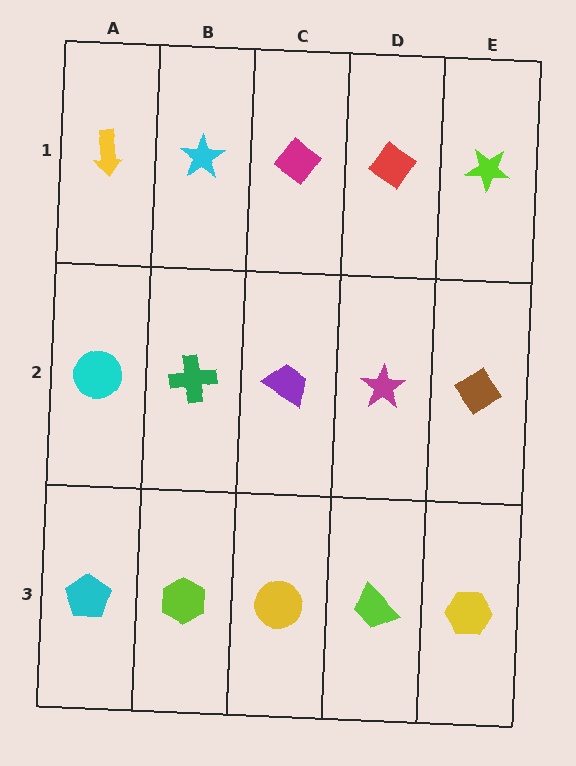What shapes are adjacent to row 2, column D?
A red diamond (row 1, column D), a lime trapezoid (row 3, column D), a purple trapezoid (row 2, column C), a brown diamond (row 2, column E).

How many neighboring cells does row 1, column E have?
2.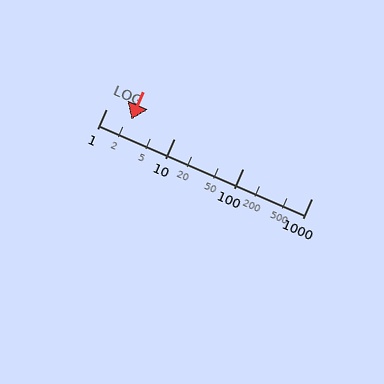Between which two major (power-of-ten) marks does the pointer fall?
The pointer is between 1 and 10.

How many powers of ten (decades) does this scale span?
The scale spans 3 decades, from 1 to 1000.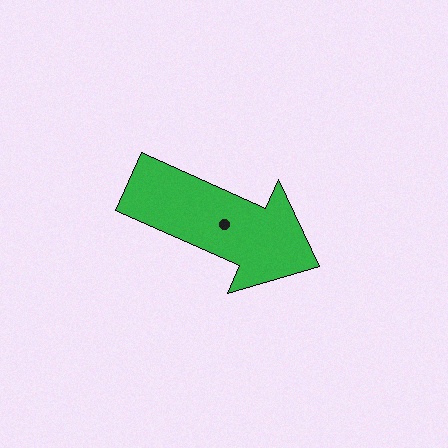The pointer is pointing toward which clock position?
Roughly 4 o'clock.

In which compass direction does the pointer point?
Southeast.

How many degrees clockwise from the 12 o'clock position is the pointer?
Approximately 114 degrees.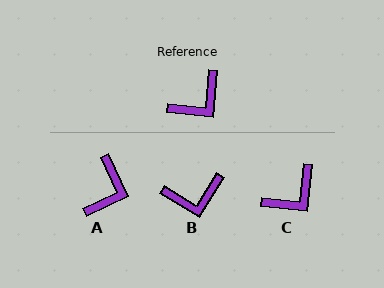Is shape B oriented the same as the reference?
No, it is off by about 26 degrees.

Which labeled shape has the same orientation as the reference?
C.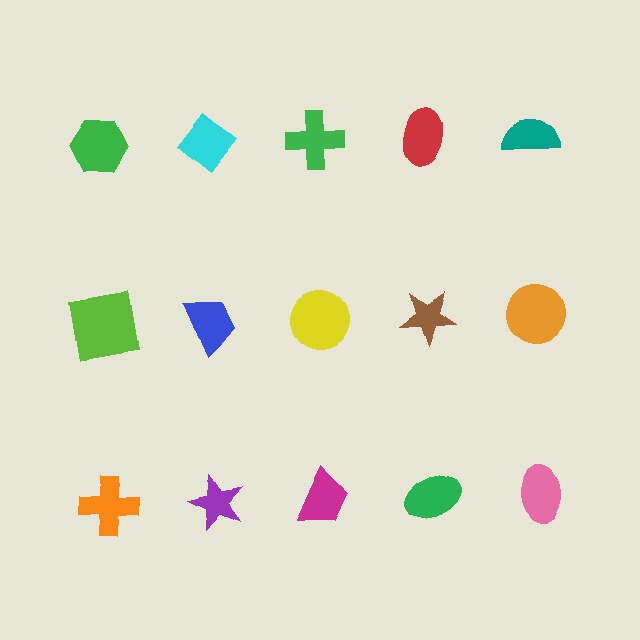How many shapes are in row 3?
5 shapes.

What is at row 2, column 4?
A brown star.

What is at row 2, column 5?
An orange circle.